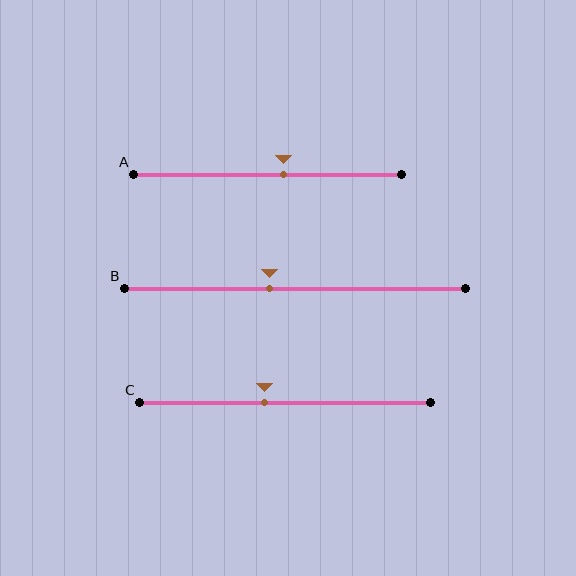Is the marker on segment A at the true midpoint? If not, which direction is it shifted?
No, the marker on segment A is shifted to the right by about 6% of the segment length.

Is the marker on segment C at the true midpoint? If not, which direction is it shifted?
No, the marker on segment C is shifted to the left by about 7% of the segment length.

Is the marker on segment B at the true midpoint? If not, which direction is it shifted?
No, the marker on segment B is shifted to the left by about 8% of the segment length.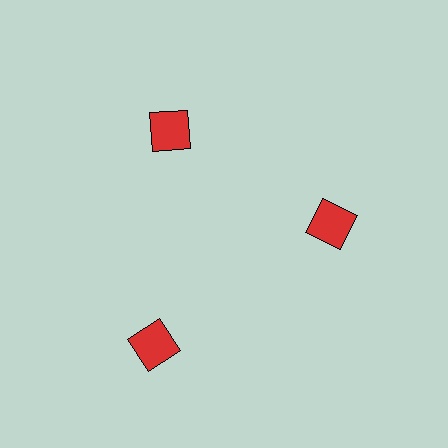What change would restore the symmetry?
The symmetry would be restored by moving it inward, back onto the ring so that all 3 squares sit at equal angles and equal distance from the center.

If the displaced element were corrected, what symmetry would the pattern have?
It would have 3-fold rotational symmetry — the pattern would map onto itself every 120 degrees.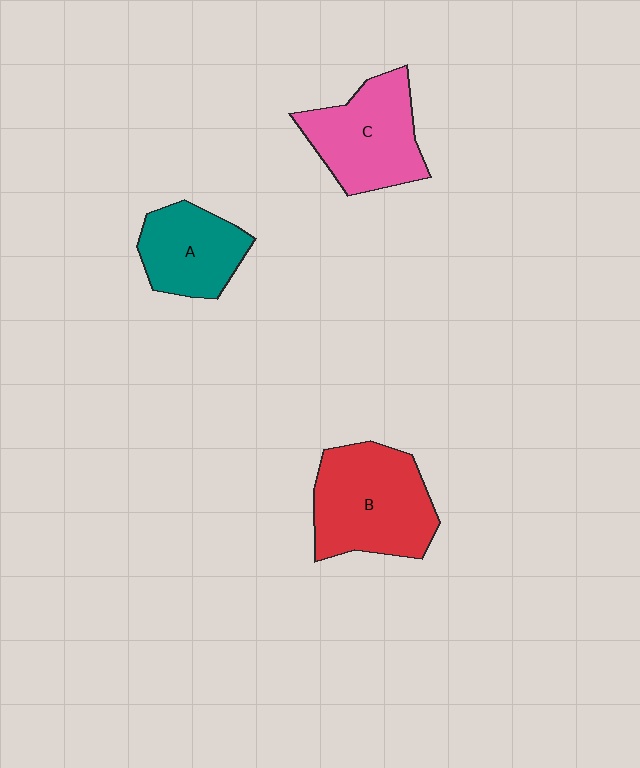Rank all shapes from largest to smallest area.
From largest to smallest: B (red), C (pink), A (teal).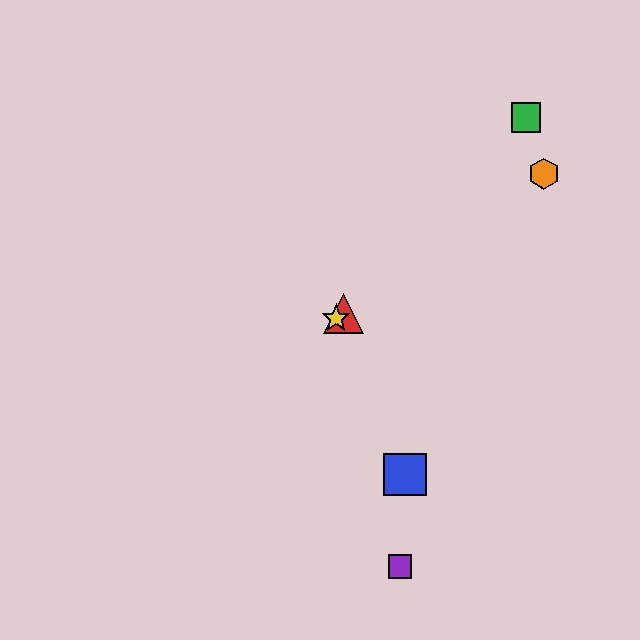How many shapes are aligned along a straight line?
3 shapes (the red triangle, the yellow star, the orange hexagon) are aligned along a straight line.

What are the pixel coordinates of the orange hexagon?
The orange hexagon is at (544, 174).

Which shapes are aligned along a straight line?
The red triangle, the yellow star, the orange hexagon are aligned along a straight line.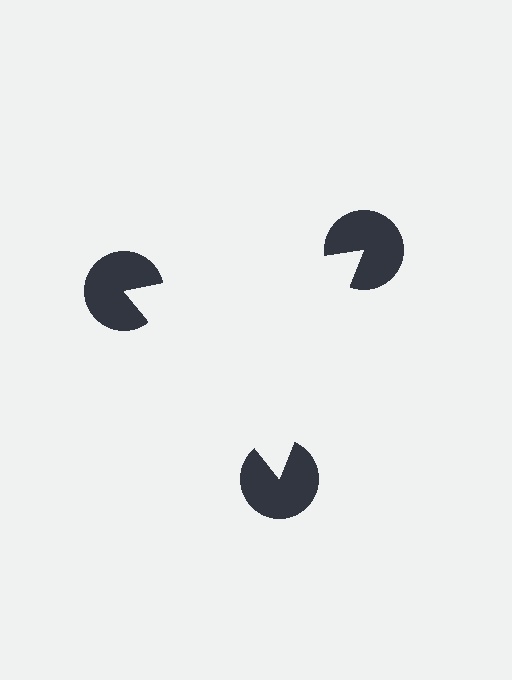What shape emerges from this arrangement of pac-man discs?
An illusory triangle — its edges are inferred from the aligned wedge cuts in the pac-man discs, not physically drawn.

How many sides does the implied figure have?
3 sides.